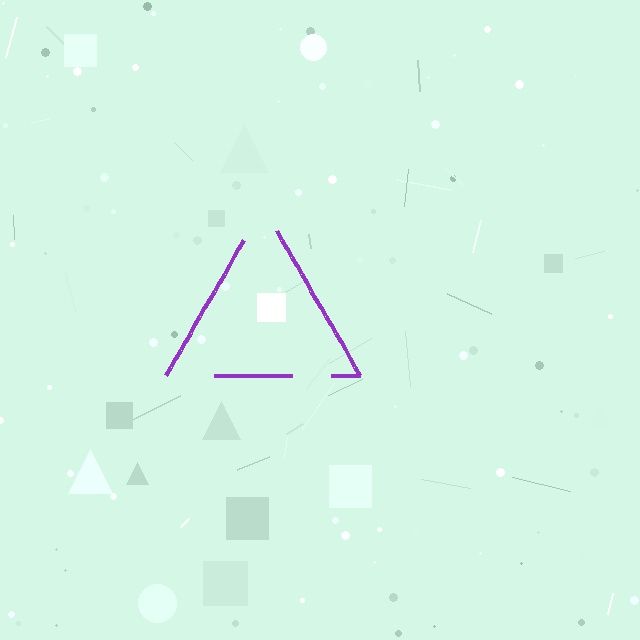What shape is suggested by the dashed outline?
The dashed outline suggests a triangle.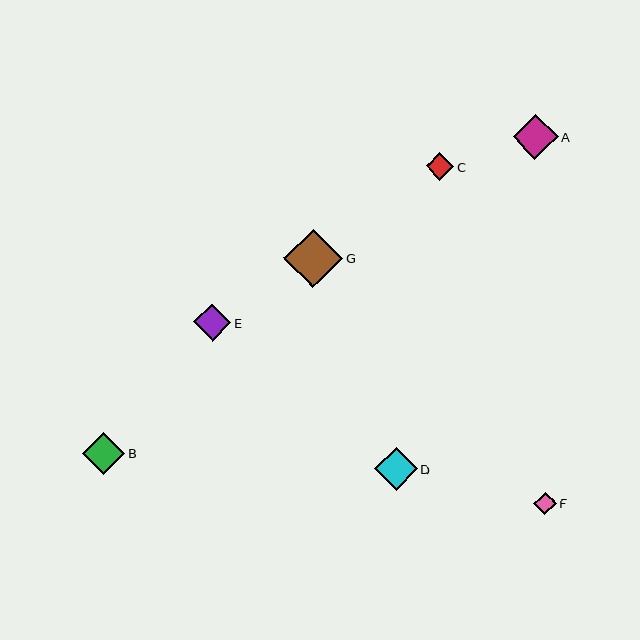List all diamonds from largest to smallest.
From largest to smallest: G, A, D, B, E, C, F.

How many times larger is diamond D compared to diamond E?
Diamond D is approximately 1.2 times the size of diamond E.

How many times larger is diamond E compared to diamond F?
Diamond E is approximately 1.6 times the size of diamond F.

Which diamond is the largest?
Diamond G is the largest with a size of approximately 59 pixels.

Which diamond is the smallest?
Diamond F is the smallest with a size of approximately 22 pixels.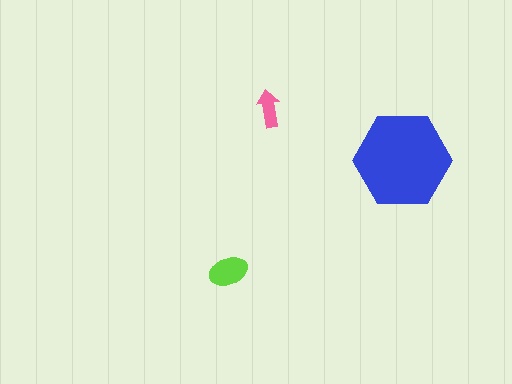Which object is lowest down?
The lime ellipse is bottommost.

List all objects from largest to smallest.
The blue hexagon, the lime ellipse, the pink arrow.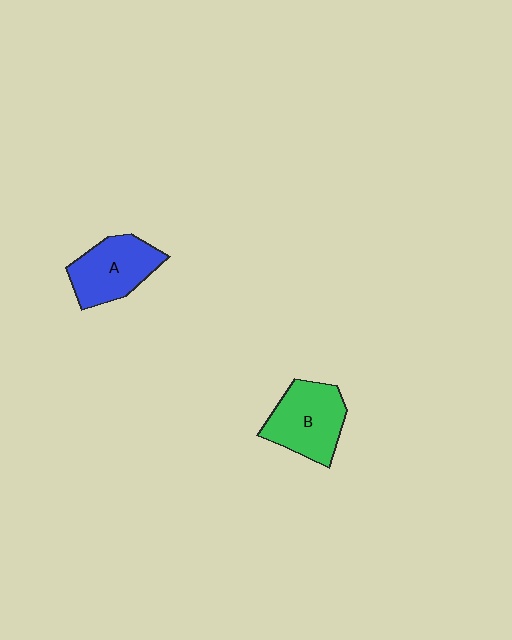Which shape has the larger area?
Shape B (green).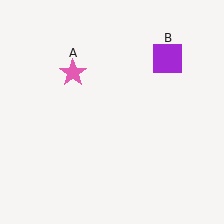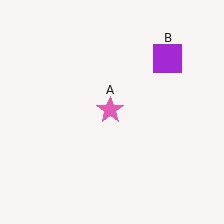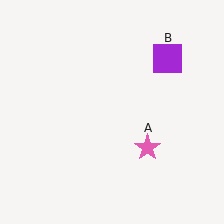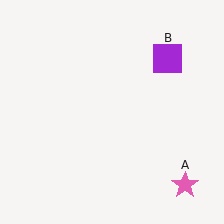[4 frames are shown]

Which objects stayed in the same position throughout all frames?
Purple square (object B) remained stationary.